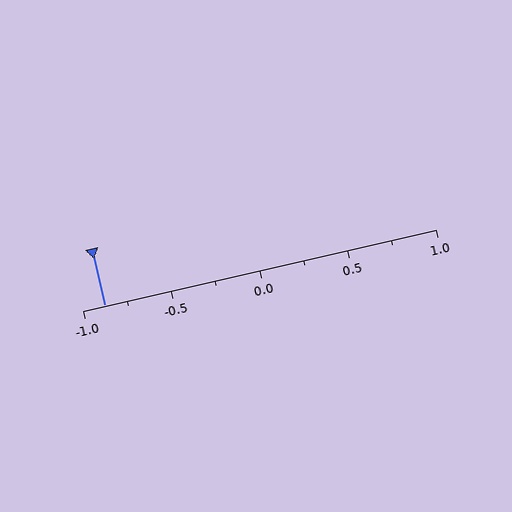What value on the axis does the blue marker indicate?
The marker indicates approximately -0.88.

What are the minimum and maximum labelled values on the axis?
The axis runs from -1.0 to 1.0.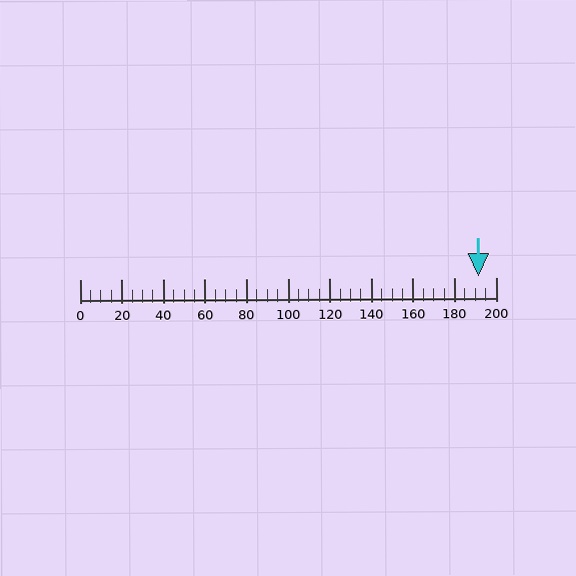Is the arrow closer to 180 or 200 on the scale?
The arrow is closer to 200.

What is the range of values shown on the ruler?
The ruler shows values from 0 to 200.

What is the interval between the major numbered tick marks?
The major tick marks are spaced 20 units apart.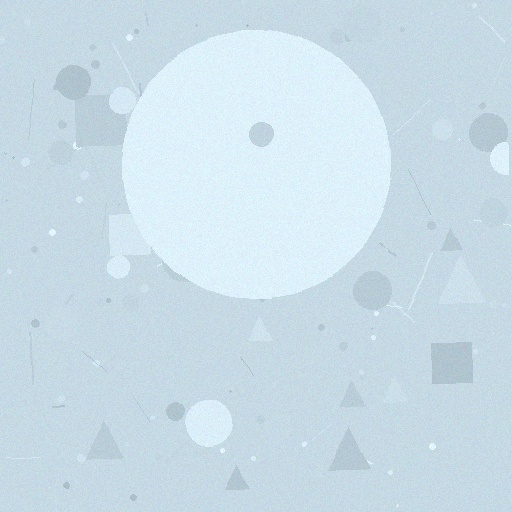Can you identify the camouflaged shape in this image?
The camouflaged shape is a circle.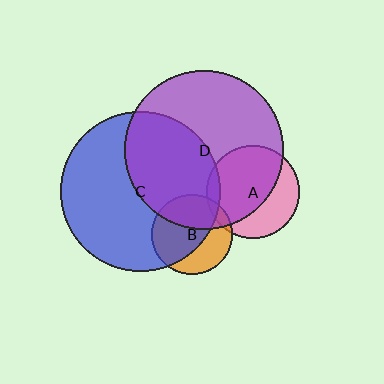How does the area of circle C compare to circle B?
Approximately 3.9 times.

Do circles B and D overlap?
Yes.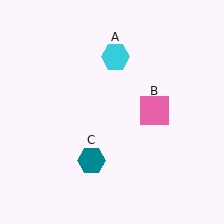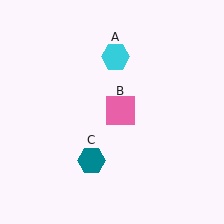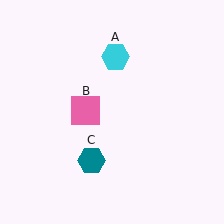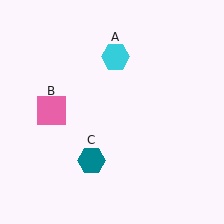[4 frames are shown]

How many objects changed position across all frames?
1 object changed position: pink square (object B).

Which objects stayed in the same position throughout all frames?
Cyan hexagon (object A) and teal hexagon (object C) remained stationary.